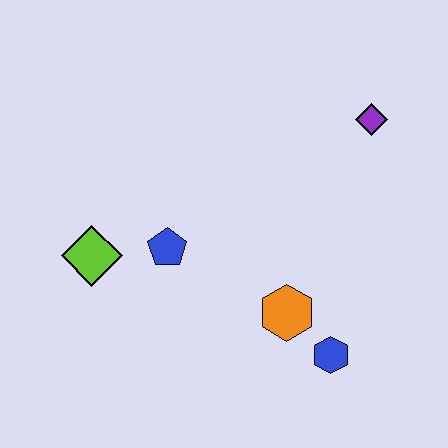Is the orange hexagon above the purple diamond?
No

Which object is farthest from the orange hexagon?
The purple diamond is farthest from the orange hexagon.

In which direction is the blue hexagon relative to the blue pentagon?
The blue hexagon is to the right of the blue pentagon.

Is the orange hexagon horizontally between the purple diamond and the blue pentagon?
Yes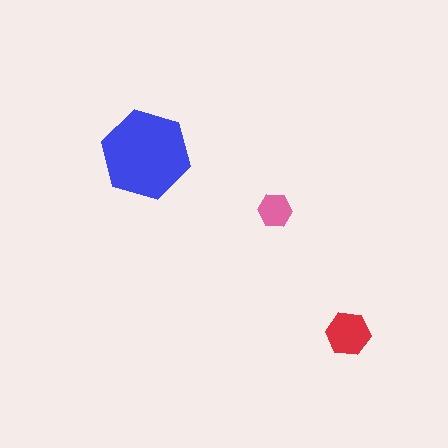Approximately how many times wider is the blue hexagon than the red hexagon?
About 2 times wider.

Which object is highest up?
The blue hexagon is topmost.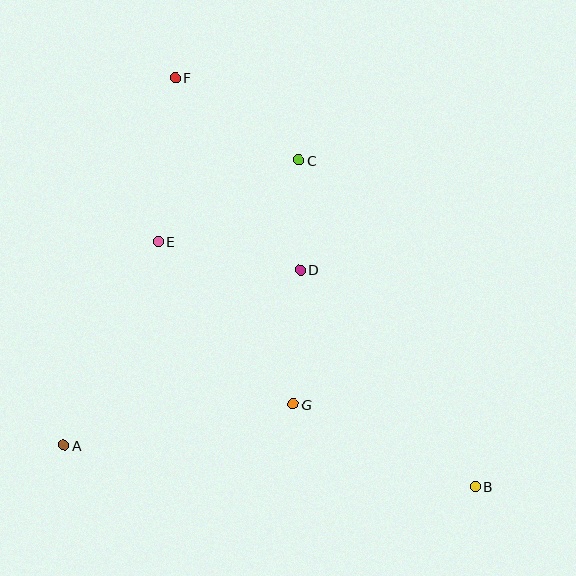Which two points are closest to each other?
Points C and D are closest to each other.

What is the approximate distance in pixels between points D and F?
The distance between D and F is approximately 230 pixels.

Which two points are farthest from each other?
Points B and F are farthest from each other.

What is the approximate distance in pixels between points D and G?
The distance between D and G is approximately 134 pixels.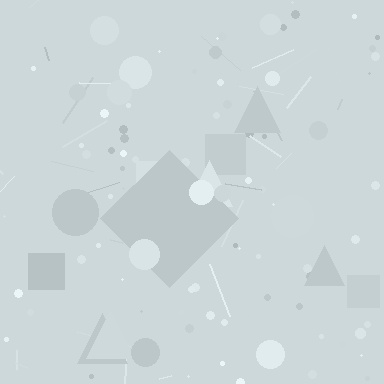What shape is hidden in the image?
A diamond is hidden in the image.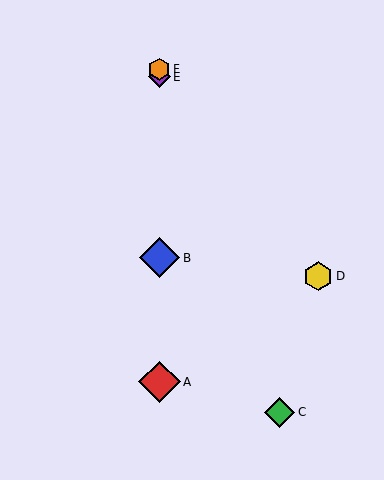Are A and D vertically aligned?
No, A is at x≈159 and D is at x≈318.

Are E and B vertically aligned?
Yes, both are at x≈159.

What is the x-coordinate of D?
Object D is at x≈318.